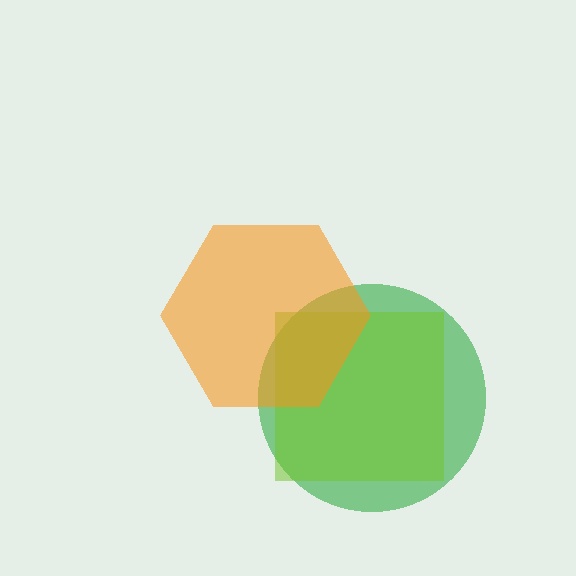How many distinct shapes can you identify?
There are 3 distinct shapes: a green circle, a lime square, an orange hexagon.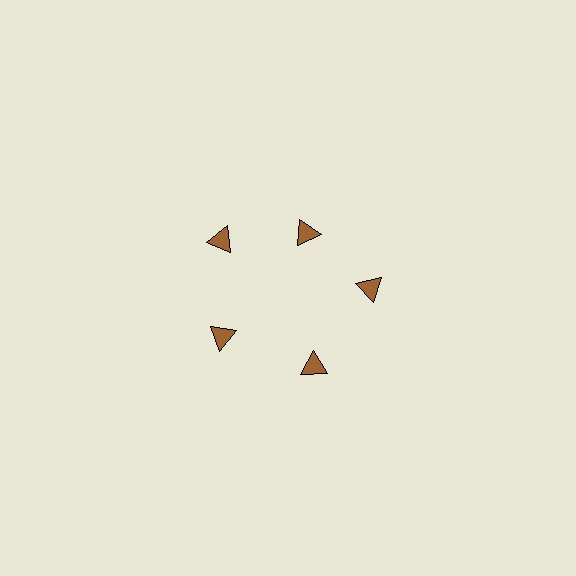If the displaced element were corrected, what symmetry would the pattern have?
It would have 5-fold rotational symmetry — the pattern would map onto itself every 72 degrees.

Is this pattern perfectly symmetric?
No. The 5 brown triangles are arranged in a ring, but one element near the 1 o'clock position is pulled inward toward the center, breaking the 5-fold rotational symmetry.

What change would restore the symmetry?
The symmetry would be restored by moving it outward, back onto the ring so that all 5 triangles sit at equal angles and equal distance from the center.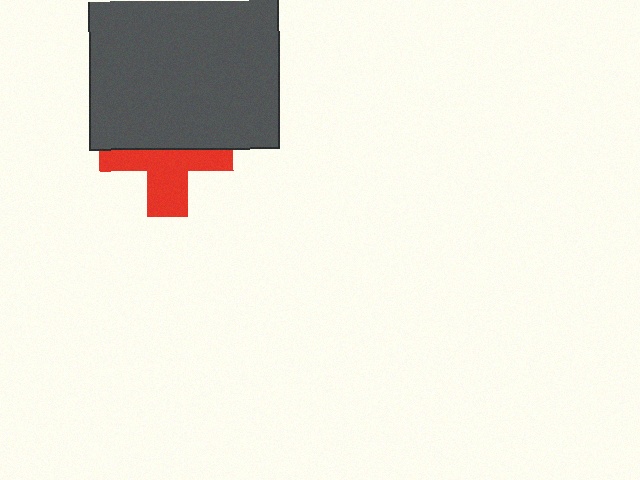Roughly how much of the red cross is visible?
About half of it is visible (roughly 50%).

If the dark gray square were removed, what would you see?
You would see the complete red cross.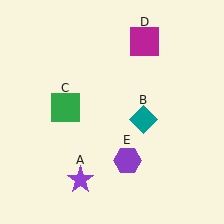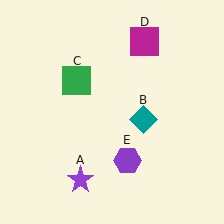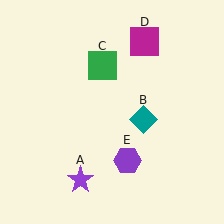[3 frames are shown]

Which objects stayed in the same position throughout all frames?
Purple star (object A) and teal diamond (object B) and magenta square (object D) and purple hexagon (object E) remained stationary.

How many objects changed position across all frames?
1 object changed position: green square (object C).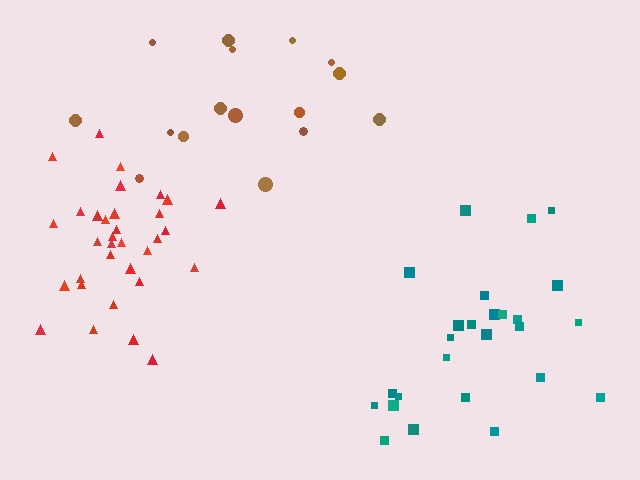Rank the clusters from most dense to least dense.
red, teal, brown.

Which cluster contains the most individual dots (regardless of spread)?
Red (33).